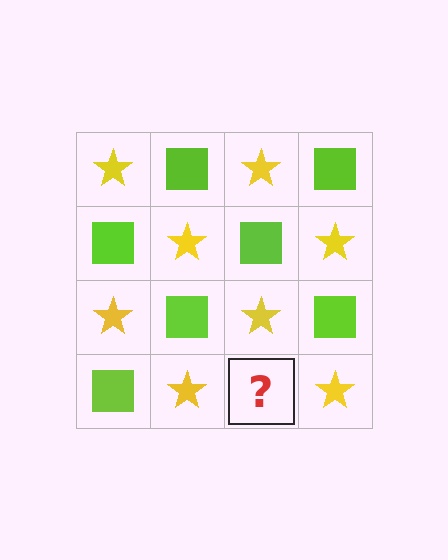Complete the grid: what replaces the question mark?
The question mark should be replaced with a lime square.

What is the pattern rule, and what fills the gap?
The rule is that it alternates yellow star and lime square in a checkerboard pattern. The gap should be filled with a lime square.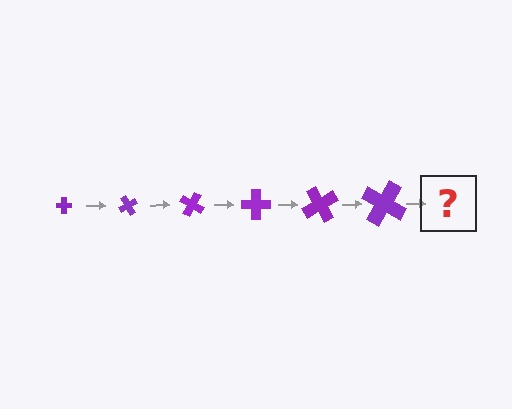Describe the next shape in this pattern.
It should be a cross, larger than the previous one and rotated 360 degrees from the start.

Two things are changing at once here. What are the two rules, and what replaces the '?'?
The two rules are that the cross grows larger each step and it rotates 60 degrees each step. The '?' should be a cross, larger than the previous one and rotated 360 degrees from the start.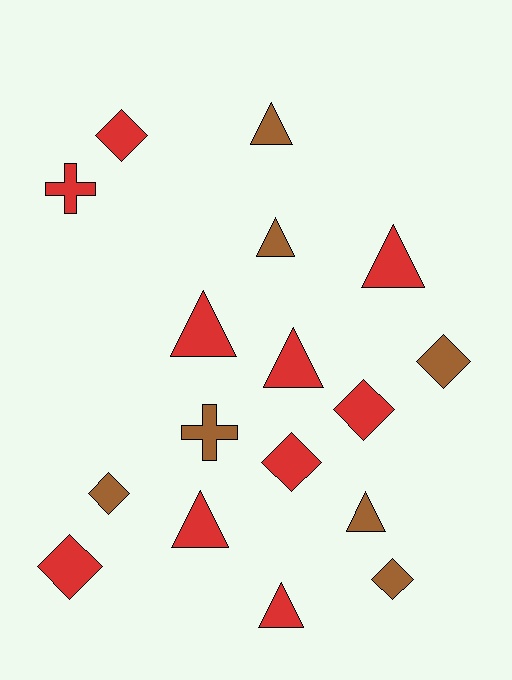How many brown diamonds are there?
There are 3 brown diamonds.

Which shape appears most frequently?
Triangle, with 8 objects.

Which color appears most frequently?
Red, with 10 objects.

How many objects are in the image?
There are 17 objects.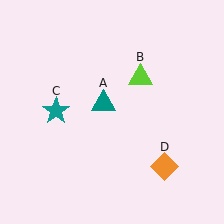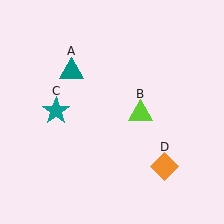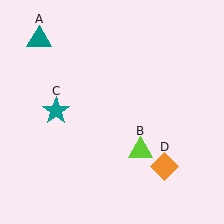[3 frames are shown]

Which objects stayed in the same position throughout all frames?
Teal star (object C) and orange diamond (object D) remained stationary.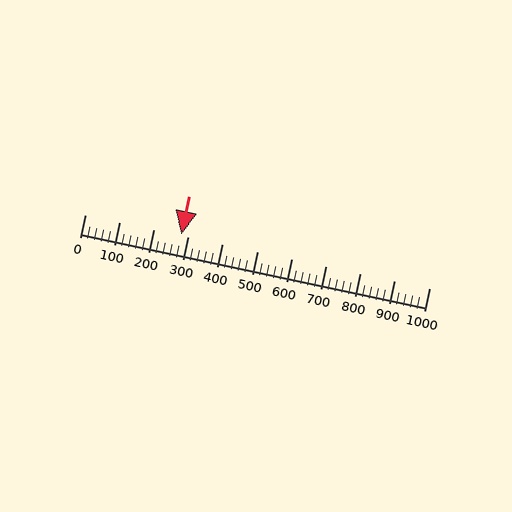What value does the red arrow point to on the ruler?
The red arrow points to approximately 280.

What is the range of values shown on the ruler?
The ruler shows values from 0 to 1000.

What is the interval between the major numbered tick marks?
The major tick marks are spaced 100 units apart.